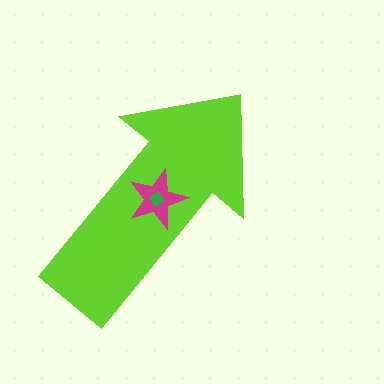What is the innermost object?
The green diamond.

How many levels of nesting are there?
3.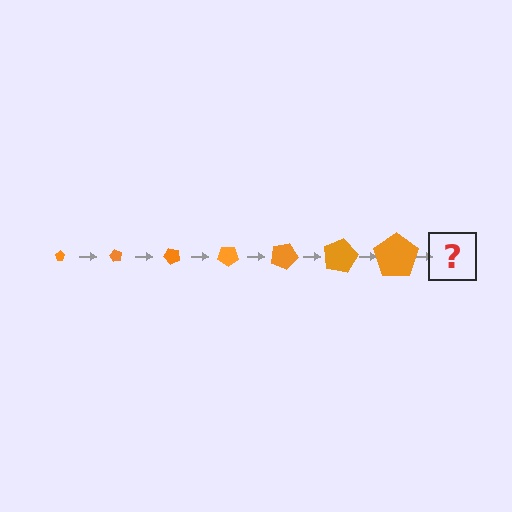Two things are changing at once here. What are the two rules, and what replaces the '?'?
The two rules are that the pentagon grows larger each step and it rotates 60 degrees each step. The '?' should be a pentagon, larger than the previous one and rotated 420 degrees from the start.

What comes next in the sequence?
The next element should be a pentagon, larger than the previous one and rotated 420 degrees from the start.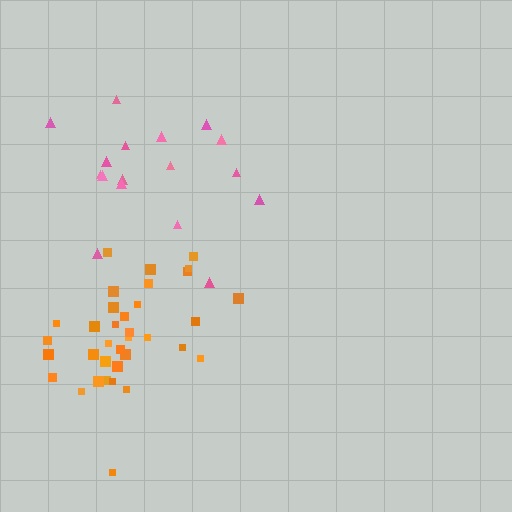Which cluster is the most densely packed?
Orange.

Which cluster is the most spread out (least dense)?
Pink.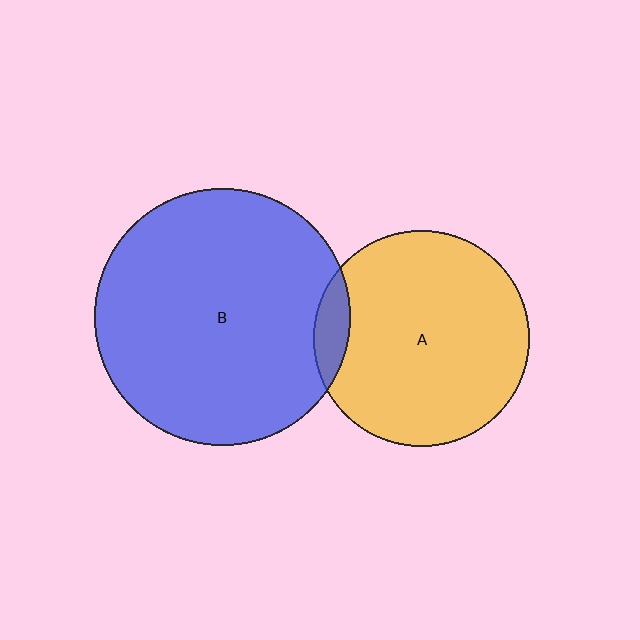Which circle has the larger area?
Circle B (blue).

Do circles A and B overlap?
Yes.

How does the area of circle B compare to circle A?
Approximately 1.4 times.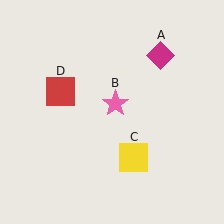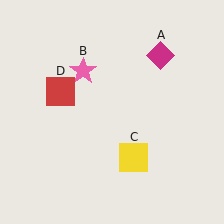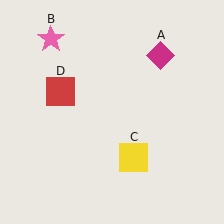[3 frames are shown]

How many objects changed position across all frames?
1 object changed position: pink star (object B).